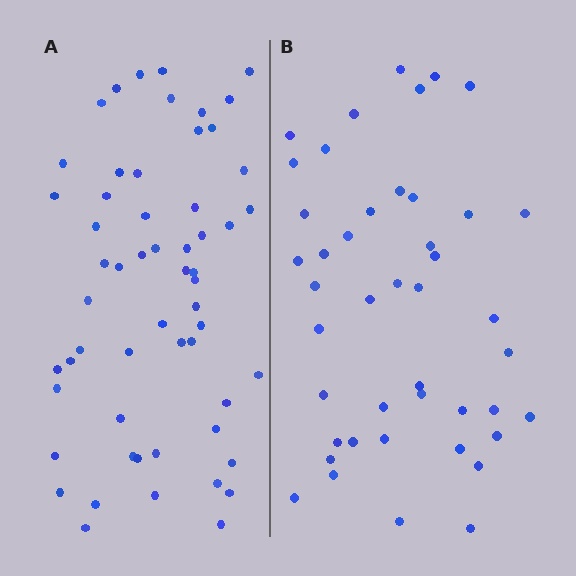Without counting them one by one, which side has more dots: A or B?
Region A (the left region) has more dots.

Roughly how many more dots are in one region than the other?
Region A has approximately 15 more dots than region B.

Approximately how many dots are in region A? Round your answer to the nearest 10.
About 60 dots. (The exact count is 57, which rounds to 60.)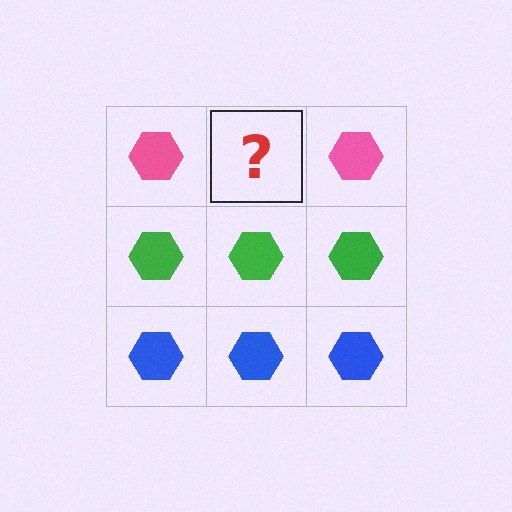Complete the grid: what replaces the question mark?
The question mark should be replaced with a pink hexagon.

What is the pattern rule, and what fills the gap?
The rule is that each row has a consistent color. The gap should be filled with a pink hexagon.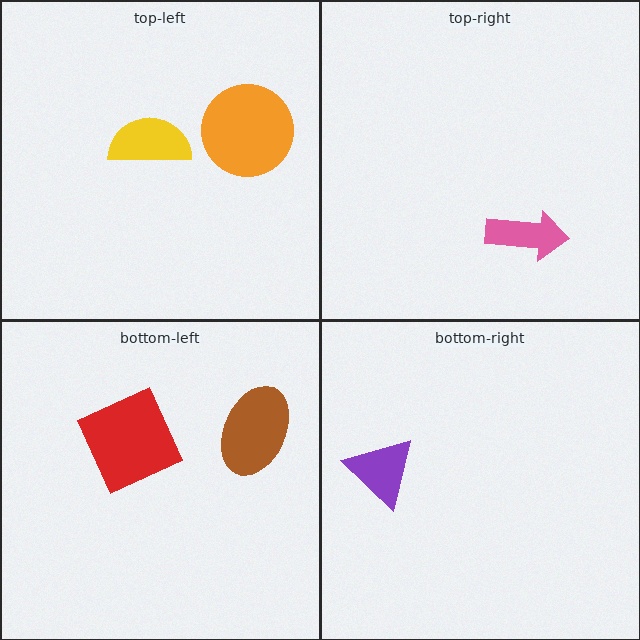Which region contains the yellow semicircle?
The top-left region.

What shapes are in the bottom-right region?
The purple triangle.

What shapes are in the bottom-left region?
The brown ellipse, the red square.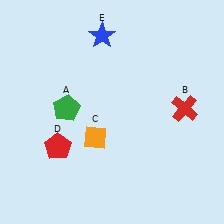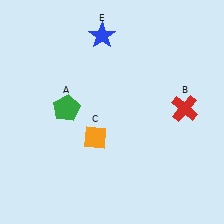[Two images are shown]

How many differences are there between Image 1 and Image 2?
There is 1 difference between the two images.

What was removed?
The red pentagon (D) was removed in Image 2.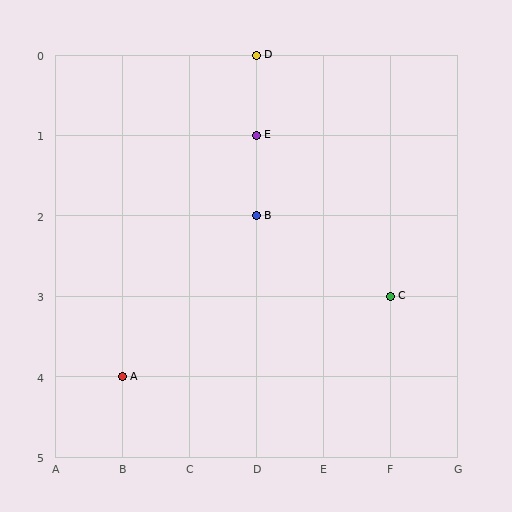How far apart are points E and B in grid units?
Points E and B are 1 row apart.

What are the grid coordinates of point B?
Point B is at grid coordinates (D, 2).